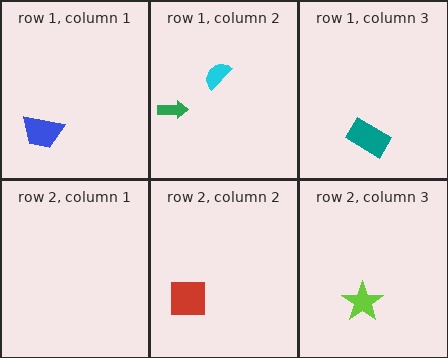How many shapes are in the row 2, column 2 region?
1.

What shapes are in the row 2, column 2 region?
The red square.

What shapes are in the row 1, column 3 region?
The teal rectangle.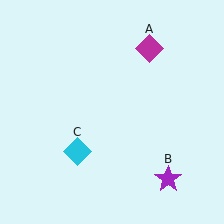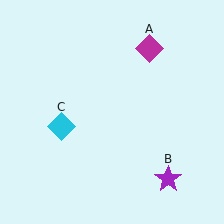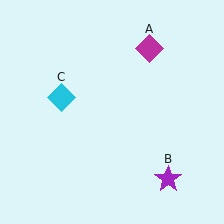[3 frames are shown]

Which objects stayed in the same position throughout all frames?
Magenta diamond (object A) and purple star (object B) remained stationary.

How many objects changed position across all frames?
1 object changed position: cyan diamond (object C).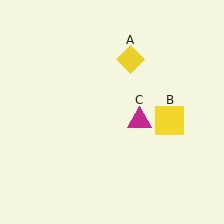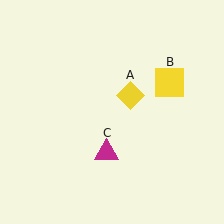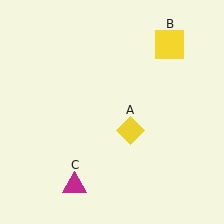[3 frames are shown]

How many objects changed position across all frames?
3 objects changed position: yellow diamond (object A), yellow square (object B), magenta triangle (object C).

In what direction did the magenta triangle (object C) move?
The magenta triangle (object C) moved down and to the left.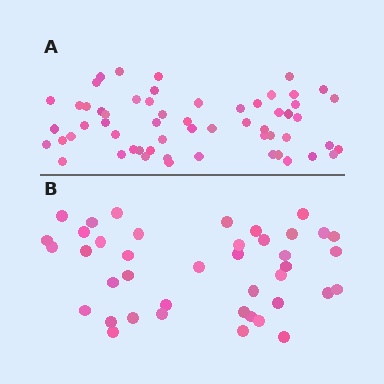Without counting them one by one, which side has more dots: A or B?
Region A (the top region) has more dots.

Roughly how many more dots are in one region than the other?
Region A has approximately 15 more dots than region B.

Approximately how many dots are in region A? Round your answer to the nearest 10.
About 60 dots. (The exact count is 58, which rounds to 60.)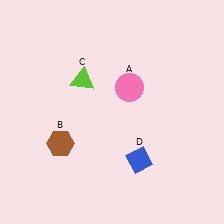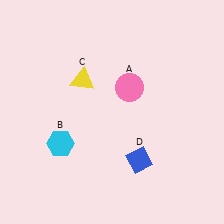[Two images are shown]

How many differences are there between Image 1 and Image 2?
There are 2 differences between the two images.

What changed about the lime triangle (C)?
In Image 1, C is lime. In Image 2, it changed to yellow.